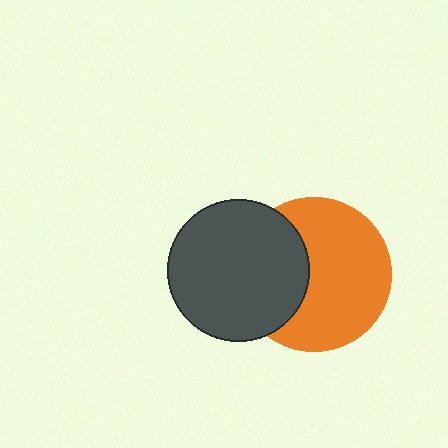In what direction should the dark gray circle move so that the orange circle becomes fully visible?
The dark gray circle should move left. That is the shortest direction to clear the overlap and leave the orange circle fully visible.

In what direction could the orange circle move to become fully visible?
The orange circle could move right. That would shift it out from behind the dark gray circle entirely.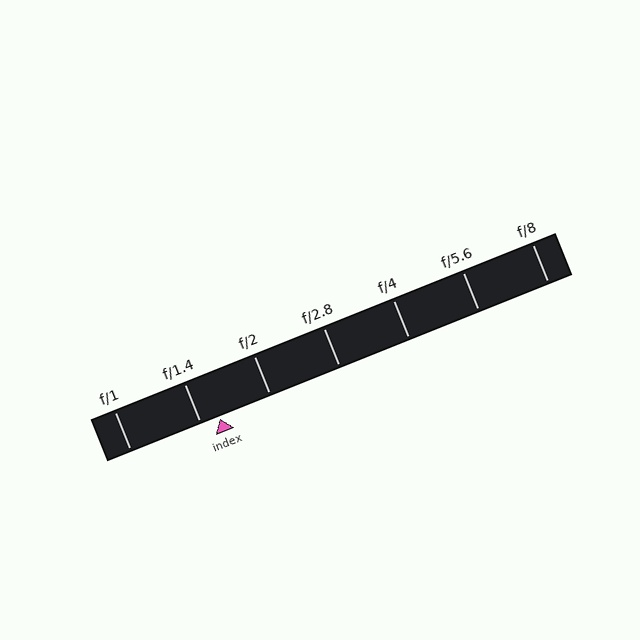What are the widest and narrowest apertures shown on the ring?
The widest aperture shown is f/1 and the narrowest is f/8.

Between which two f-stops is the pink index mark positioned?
The index mark is between f/1.4 and f/2.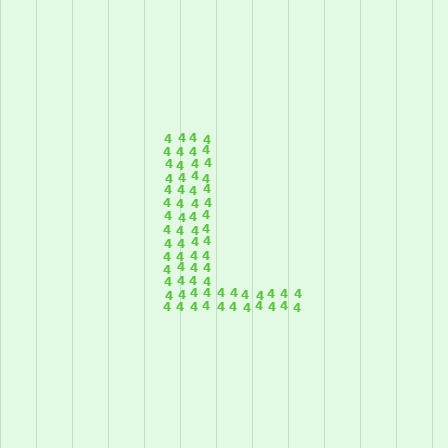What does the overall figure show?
The overall figure shows the letter L.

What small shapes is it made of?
It is made of small digit 4's.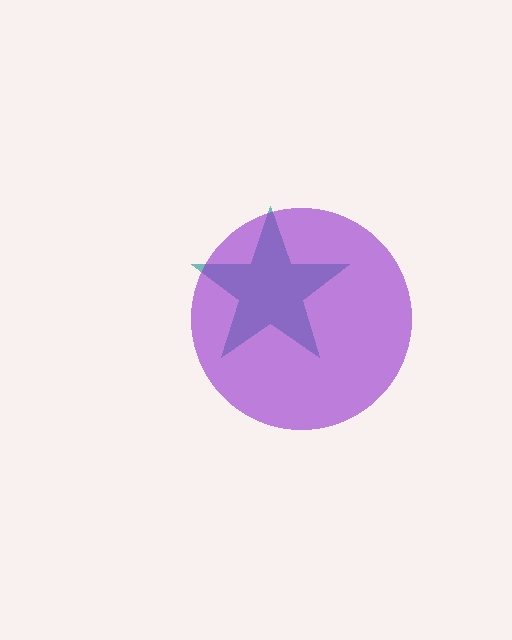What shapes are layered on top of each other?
The layered shapes are: a teal star, a purple circle.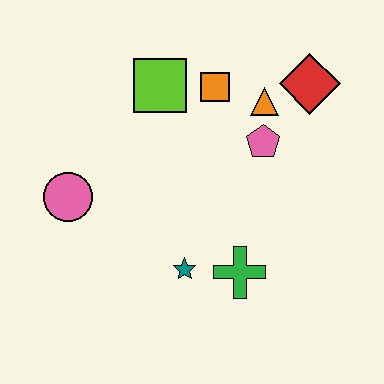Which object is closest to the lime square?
The orange square is closest to the lime square.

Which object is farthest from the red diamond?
The pink circle is farthest from the red diamond.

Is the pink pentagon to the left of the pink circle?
No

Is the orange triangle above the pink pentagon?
Yes